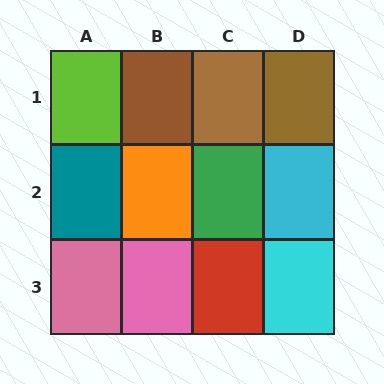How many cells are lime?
1 cell is lime.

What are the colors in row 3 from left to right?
Pink, pink, red, cyan.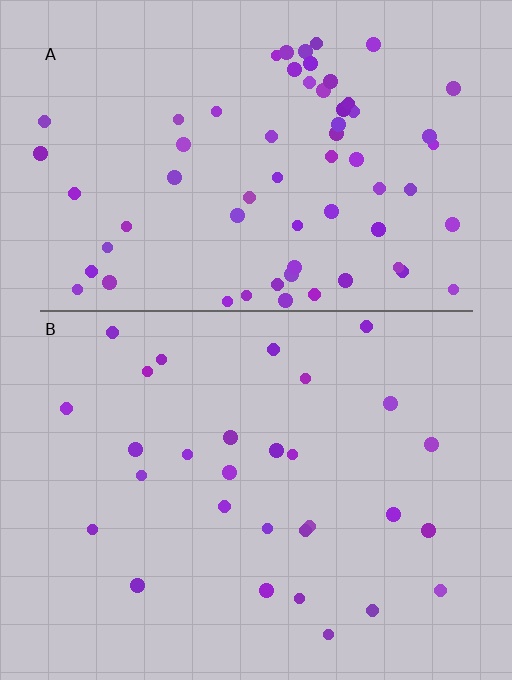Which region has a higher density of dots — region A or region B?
A (the top).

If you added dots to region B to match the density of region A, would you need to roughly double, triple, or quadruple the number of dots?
Approximately double.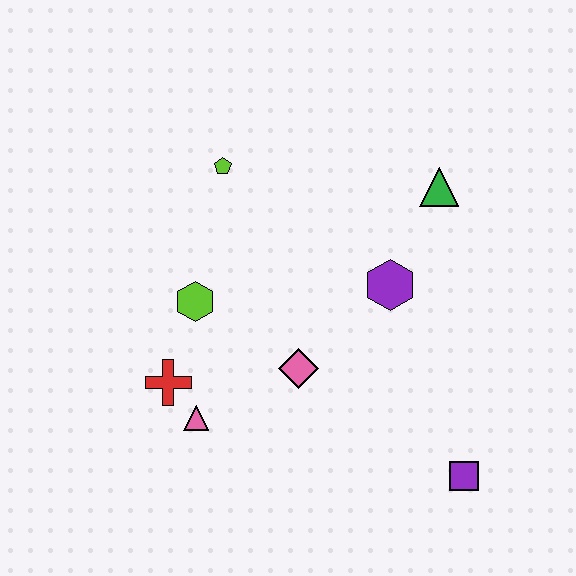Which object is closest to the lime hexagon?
The red cross is closest to the lime hexagon.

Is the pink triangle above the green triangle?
No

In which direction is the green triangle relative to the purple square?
The green triangle is above the purple square.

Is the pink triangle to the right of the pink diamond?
No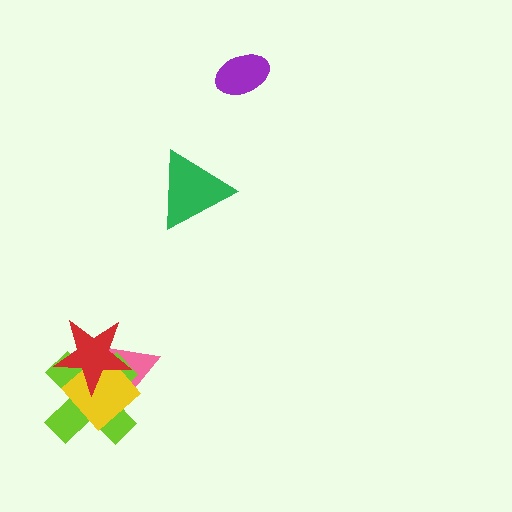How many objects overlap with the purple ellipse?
0 objects overlap with the purple ellipse.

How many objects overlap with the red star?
3 objects overlap with the red star.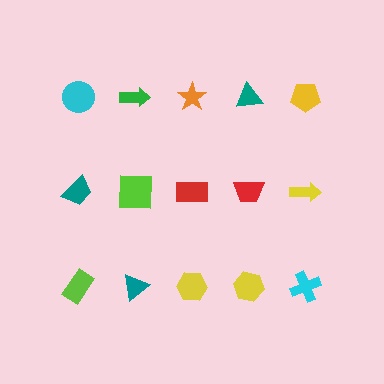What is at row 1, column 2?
A green arrow.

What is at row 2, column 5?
A yellow arrow.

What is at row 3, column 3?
A yellow hexagon.